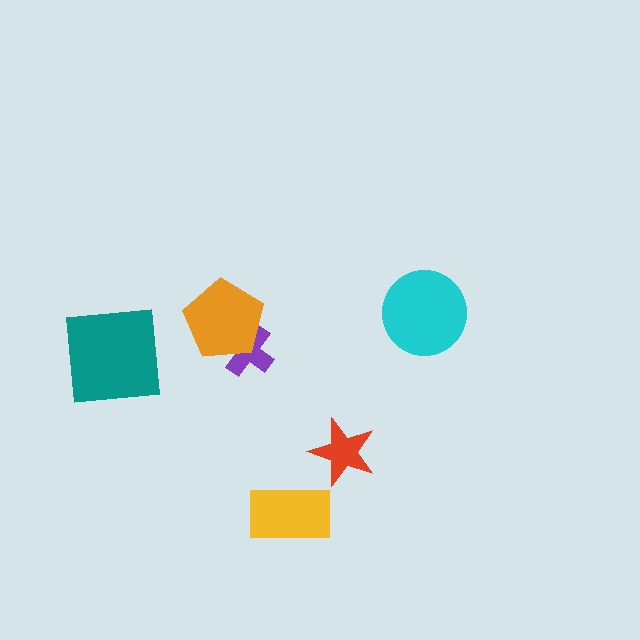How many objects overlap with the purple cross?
1 object overlaps with the purple cross.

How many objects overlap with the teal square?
0 objects overlap with the teal square.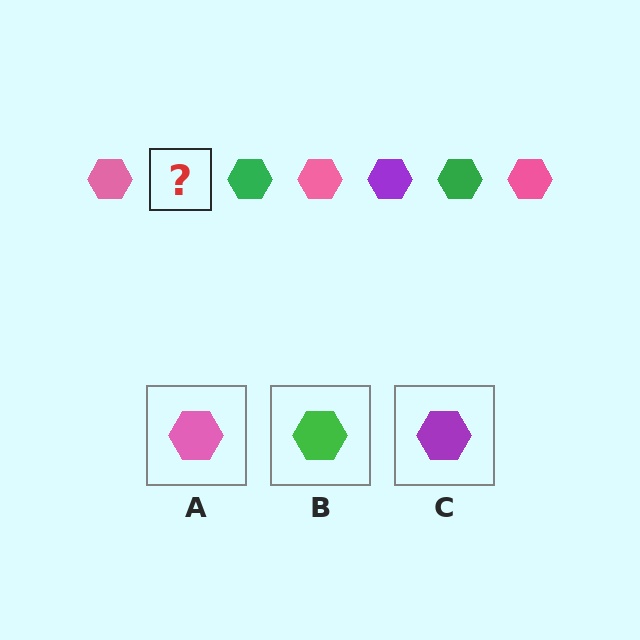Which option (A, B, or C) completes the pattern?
C.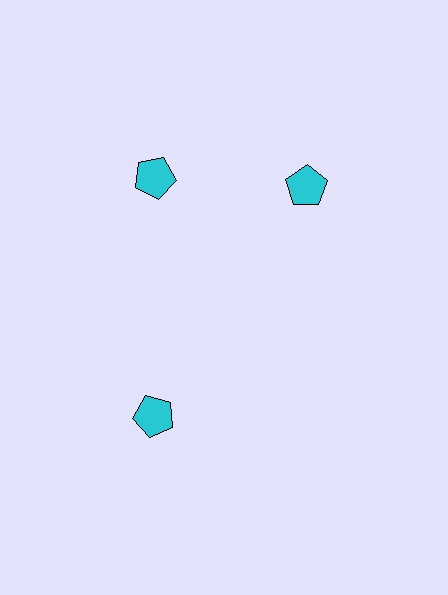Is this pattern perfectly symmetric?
No. The 3 cyan pentagons are arranged in a ring, but one element near the 3 o'clock position is rotated out of alignment along the ring, breaking the 3-fold rotational symmetry.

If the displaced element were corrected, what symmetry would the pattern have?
It would have 3-fold rotational symmetry — the pattern would map onto itself every 120 degrees.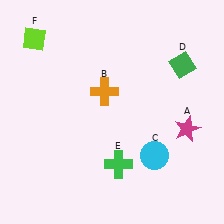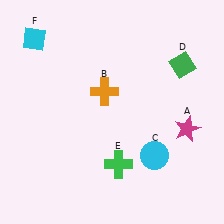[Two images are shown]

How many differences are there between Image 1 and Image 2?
There is 1 difference between the two images.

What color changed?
The diamond (F) changed from lime in Image 1 to cyan in Image 2.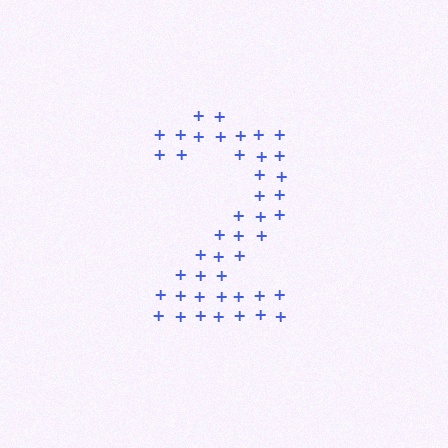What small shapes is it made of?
It is made of small plus signs.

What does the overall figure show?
The overall figure shows the digit 2.